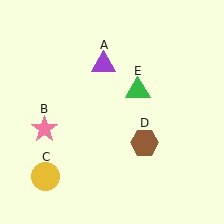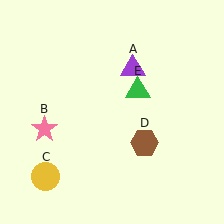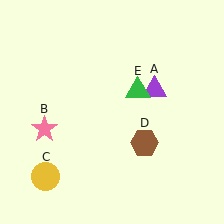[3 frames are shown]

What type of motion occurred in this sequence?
The purple triangle (object A) rotated clockwise around the center of the scene.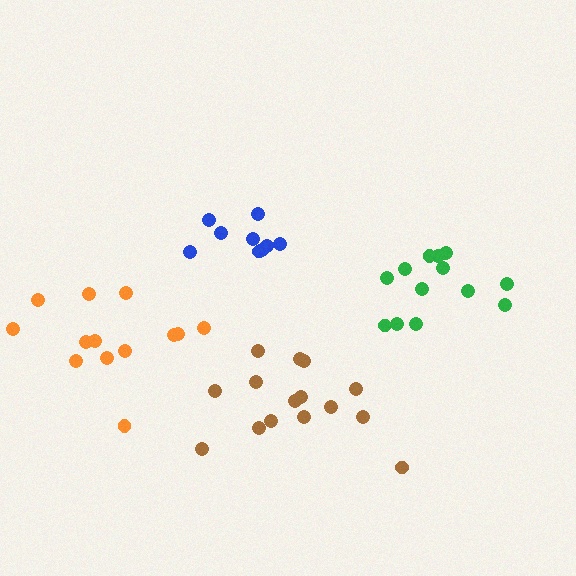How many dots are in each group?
Group 1: 15 dots, Group 2: 13 dots, Group 3: 13 dots, Group 4: 9 dots (50 total).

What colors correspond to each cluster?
The clusters are colored: brown, green, orange, blue.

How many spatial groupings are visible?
There are 4 spatial groupings.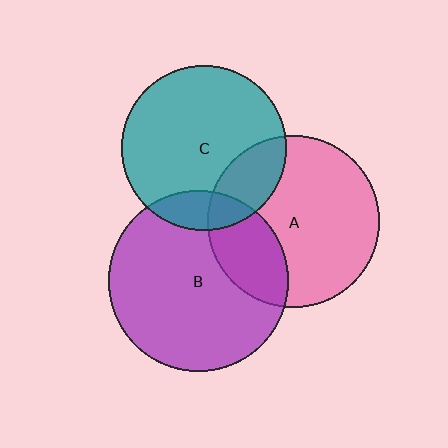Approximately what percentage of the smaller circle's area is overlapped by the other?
Approximately 20%.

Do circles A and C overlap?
Yes.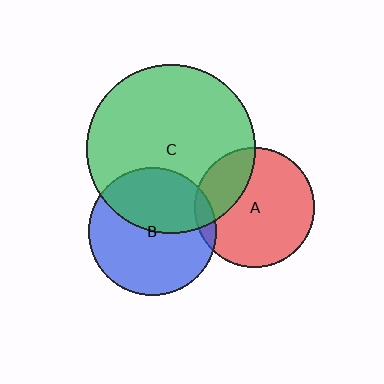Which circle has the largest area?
Circle C (green).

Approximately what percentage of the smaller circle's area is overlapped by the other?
Approximately 40%.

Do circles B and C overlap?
Yes.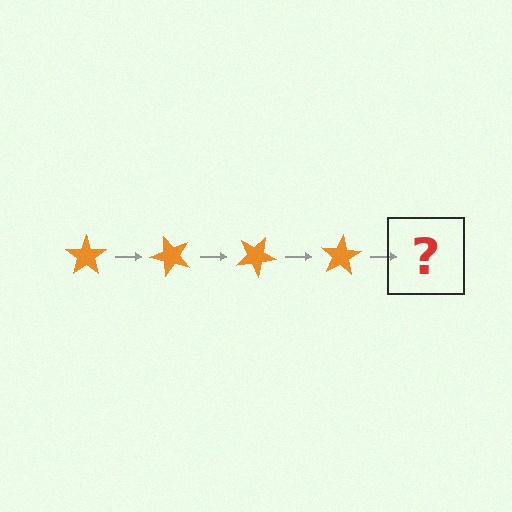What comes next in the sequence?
The next element should be an orange star rotated 200 degrees.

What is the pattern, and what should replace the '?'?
The pattern is that the star rotates 50 degrees each step. The '?' should be an orange star rotated 200 degrees.